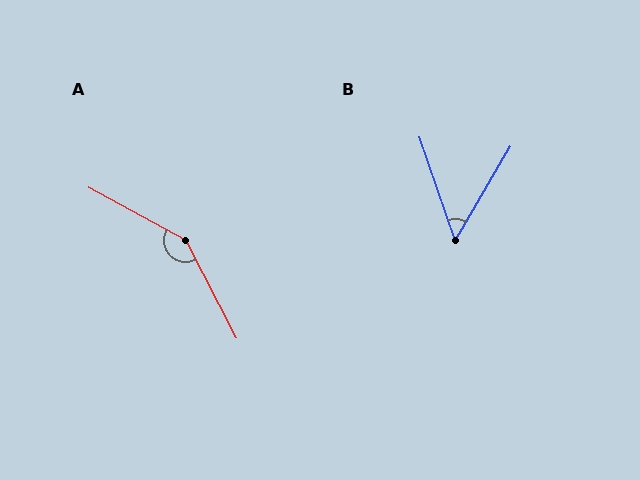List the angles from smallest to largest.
B (49°), A (146°).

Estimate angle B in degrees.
Approximately 49 degrees.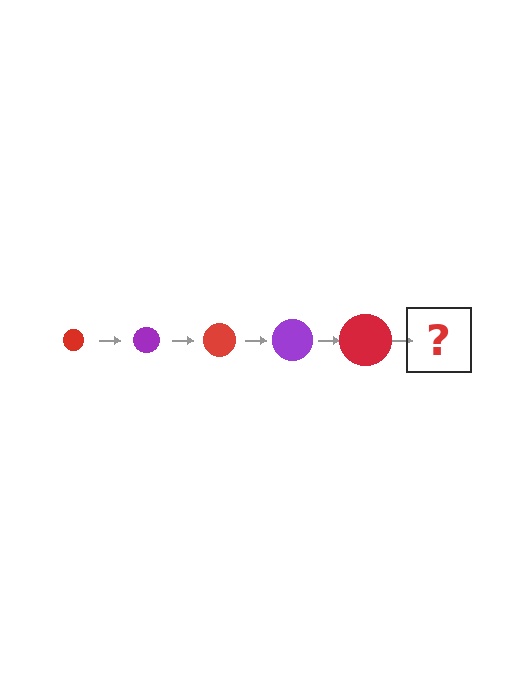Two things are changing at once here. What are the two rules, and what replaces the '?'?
The two rules are that the circle grows larger each step and the color cycles through red and purple. The '?' should be a purple circle, larger than the previous one.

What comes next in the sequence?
The next element should be a purple circle, larger than the previous one.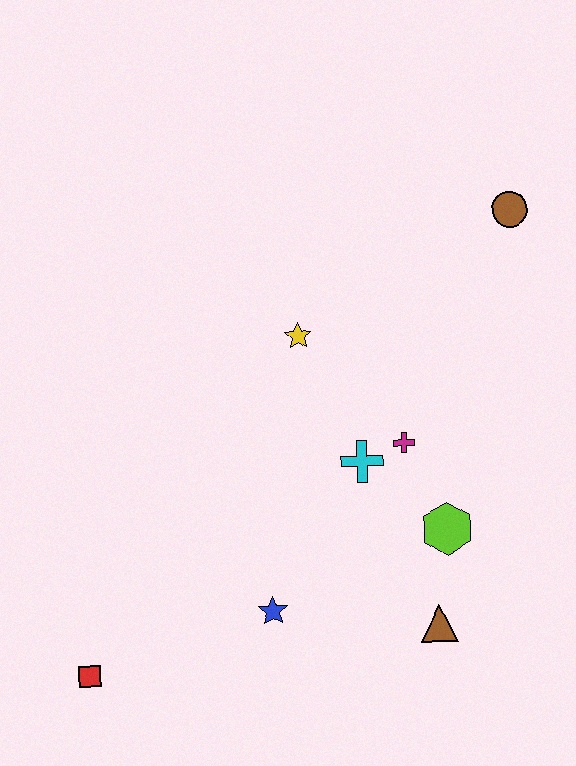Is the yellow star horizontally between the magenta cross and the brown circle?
No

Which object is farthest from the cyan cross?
The red square is farthest from the cyan cross.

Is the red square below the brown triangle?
Yes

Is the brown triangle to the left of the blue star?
No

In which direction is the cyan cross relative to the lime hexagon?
The cyan cross is to the left of the lime hexagon.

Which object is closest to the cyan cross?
The magenta cross is closest to the cyan cross.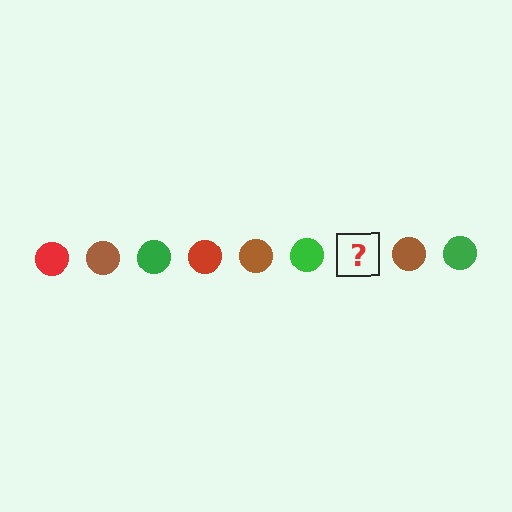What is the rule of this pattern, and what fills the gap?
The rule is that the pattern cycles through red, brown, green circles. The gap should be filled with a red circle.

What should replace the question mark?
The question mark should be replaced with a red circle.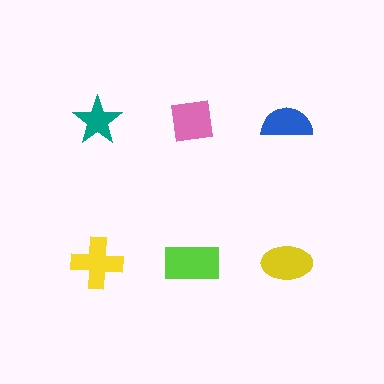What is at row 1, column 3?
A blue semicircle.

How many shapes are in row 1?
3 shapes.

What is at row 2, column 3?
A yellow ellipse.